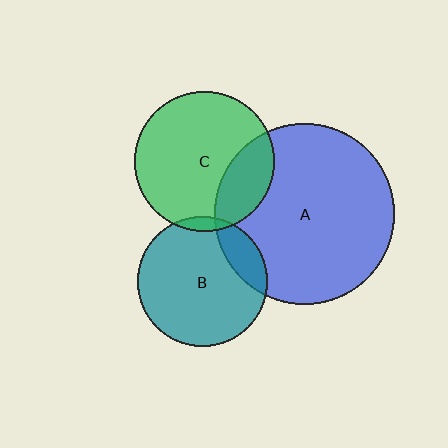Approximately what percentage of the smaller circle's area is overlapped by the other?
Approximately 5%.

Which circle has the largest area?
Circle A (blue).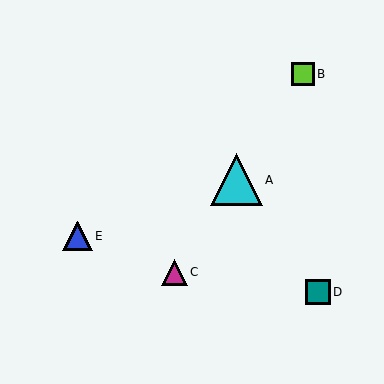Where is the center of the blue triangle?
The center of the blue triangle is at (78, 236).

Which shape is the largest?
The cyan triangle (labeled A) is the largest.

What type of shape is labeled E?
Shape E is a blue triangle.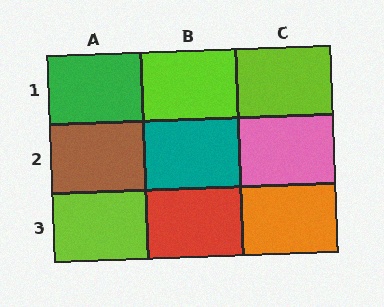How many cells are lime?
3 cells are lime.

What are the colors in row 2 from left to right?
Brown, teal, pink.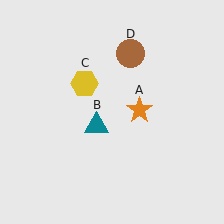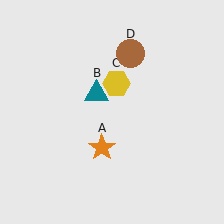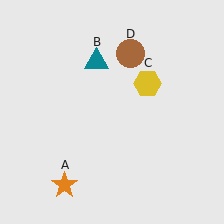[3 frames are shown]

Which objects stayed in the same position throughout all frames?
Brown circle (object D) remained stationary.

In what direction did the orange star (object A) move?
The orange star (object A) moved down and to the left.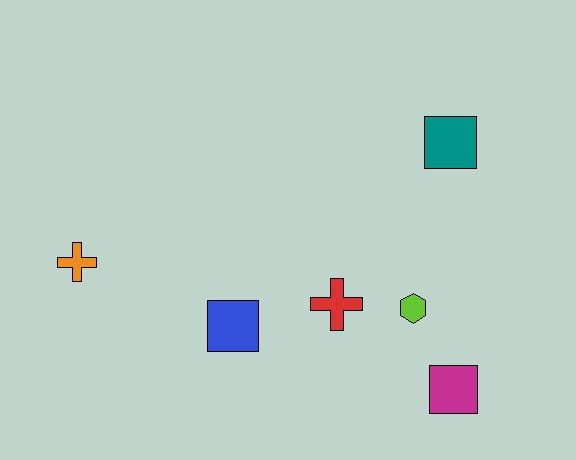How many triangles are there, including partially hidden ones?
There are no triangles.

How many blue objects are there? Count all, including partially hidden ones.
There is 1 blue object.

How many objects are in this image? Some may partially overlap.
There are 6 objects.